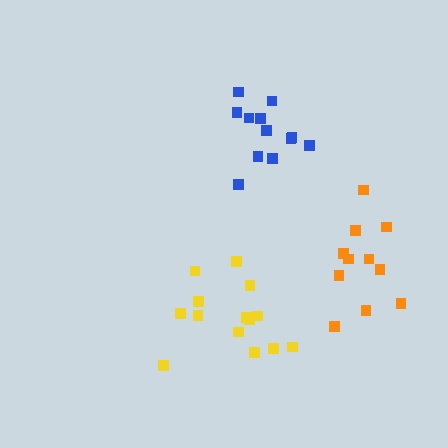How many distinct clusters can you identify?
There are 3 distinct clusters.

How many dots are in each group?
Group 1: 11 dots, Group 2: 14 dots, Group 3: 12 dots (37 total).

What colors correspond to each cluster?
The clusters are colored: orange, yellow, blue.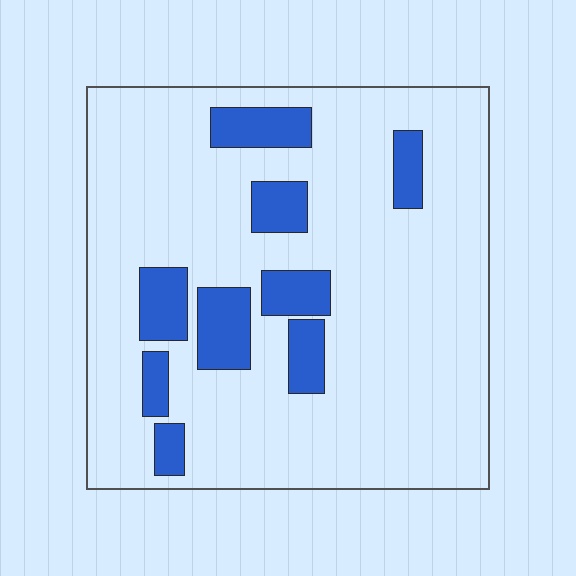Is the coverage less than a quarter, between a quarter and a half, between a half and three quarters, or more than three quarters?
Less than a quarter.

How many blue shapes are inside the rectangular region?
9.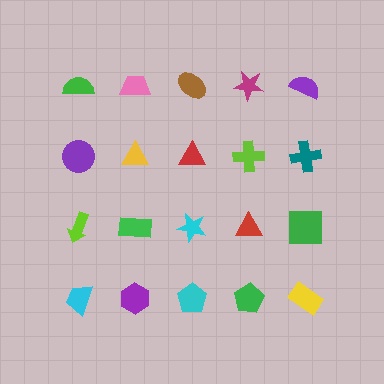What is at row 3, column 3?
A cyan star.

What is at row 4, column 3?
A cyan pentagon.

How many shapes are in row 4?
5 shapes.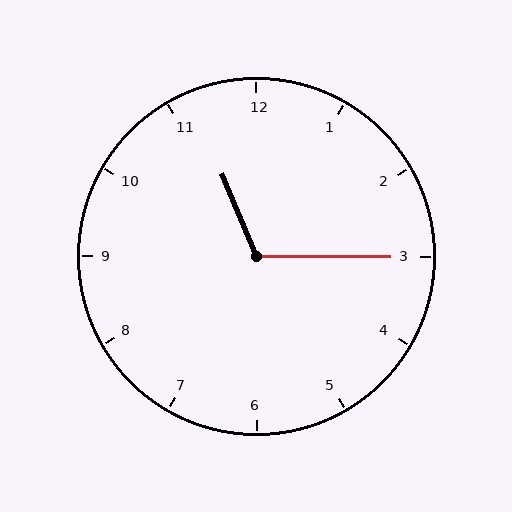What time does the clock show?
11:15.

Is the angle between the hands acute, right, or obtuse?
It is obtuse.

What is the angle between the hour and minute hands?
Approximately 112 degrees.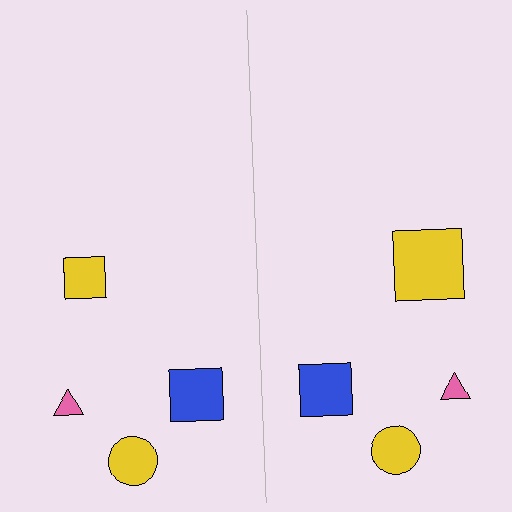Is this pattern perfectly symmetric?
No, the pattern is not perfectly symmetric. The yellow square on the right side has a different size than its mirror counterpart.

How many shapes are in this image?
There are 8 shapes in this image.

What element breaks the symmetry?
The yellow square on the right side has a different size than its mirror counterpart.